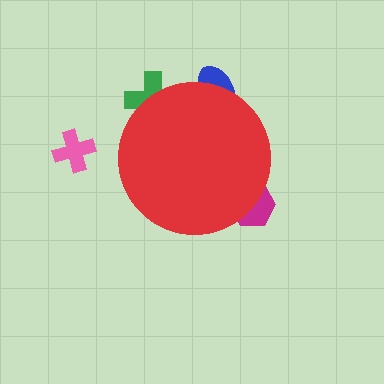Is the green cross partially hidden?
Yes, the green cross is partially hidden behind the red circle.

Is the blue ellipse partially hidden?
Yes, the blue ellipse is partially hidden behind the red circle.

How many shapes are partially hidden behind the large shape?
3 shapes are partially hidden.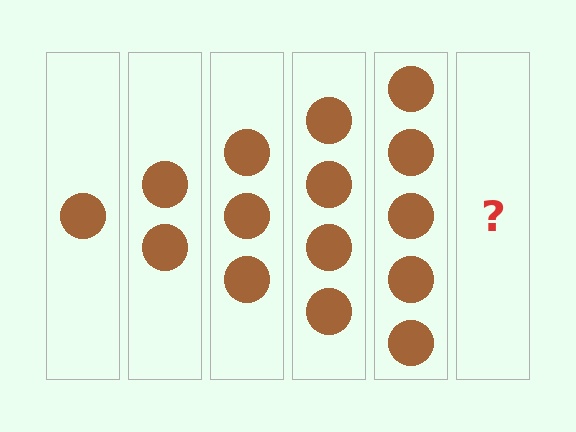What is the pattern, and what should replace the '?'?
The pattern is that each step adds one more circle. The '?' should be 6 circles.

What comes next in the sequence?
The next element should be 6 circles.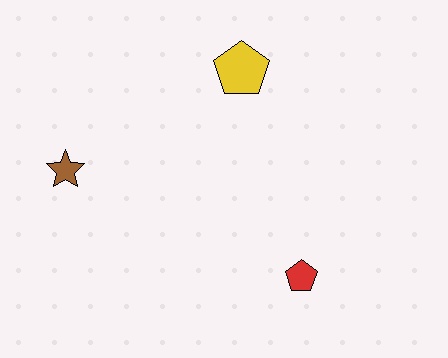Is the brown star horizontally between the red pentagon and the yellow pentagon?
No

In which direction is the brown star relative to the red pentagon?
The brown star is to the left of the red pentagon.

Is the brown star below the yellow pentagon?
Yes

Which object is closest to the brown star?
The yellow pentagon is closest to the brown star.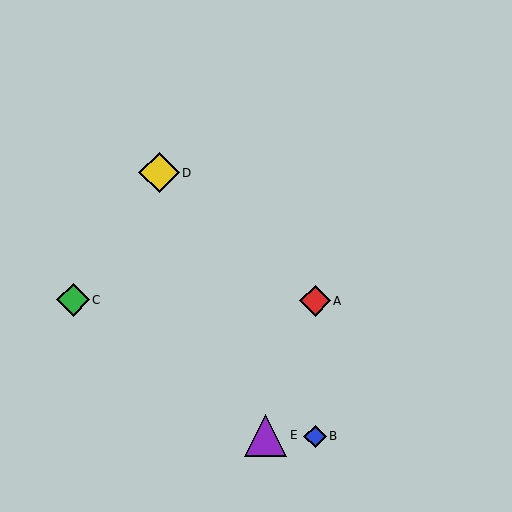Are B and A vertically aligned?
Yes, both are at x≈315.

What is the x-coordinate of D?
Object D is at x≈159.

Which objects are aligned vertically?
Objects A, B are aligned vertically.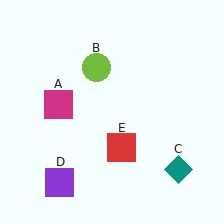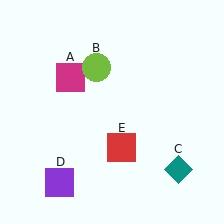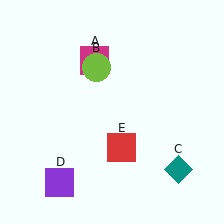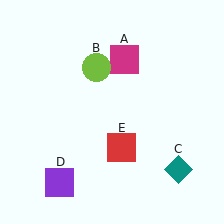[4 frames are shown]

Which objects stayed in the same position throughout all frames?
Lime circle (object B) and teal diamond (object C) and purple square (object D) and red square (object E) remained stationary.